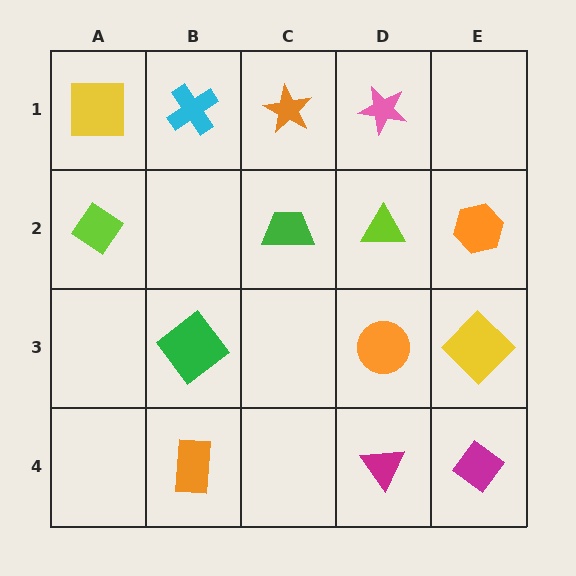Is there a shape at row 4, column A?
No, that cell is empty.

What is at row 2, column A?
A lime diamond.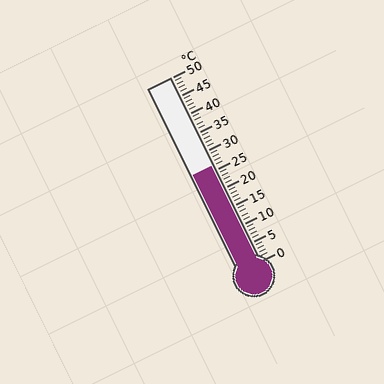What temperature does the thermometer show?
The thermometer shows approximately 26°C.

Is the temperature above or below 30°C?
The temperature is below 30°C.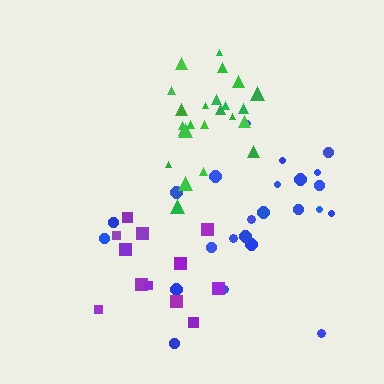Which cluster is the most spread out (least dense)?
Blue.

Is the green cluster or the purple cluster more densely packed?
Green.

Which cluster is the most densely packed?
Green.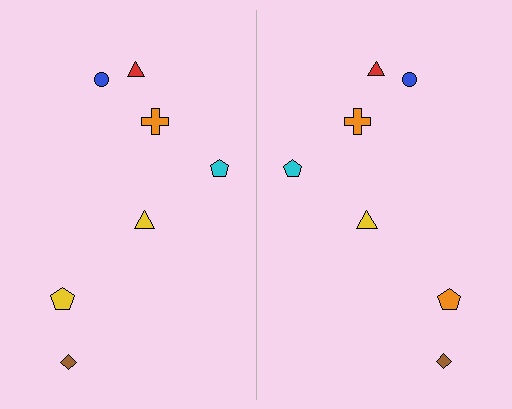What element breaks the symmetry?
The orange pentagon on the right side breaks the symmetry — its mirror counterpart is yellow.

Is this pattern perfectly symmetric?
No, the pattern is not perfectly symmetric. The orange pentagon on the right side breaks the symmetry — its mirror counterpart is yellow.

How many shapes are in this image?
There are 14 shapes in this image.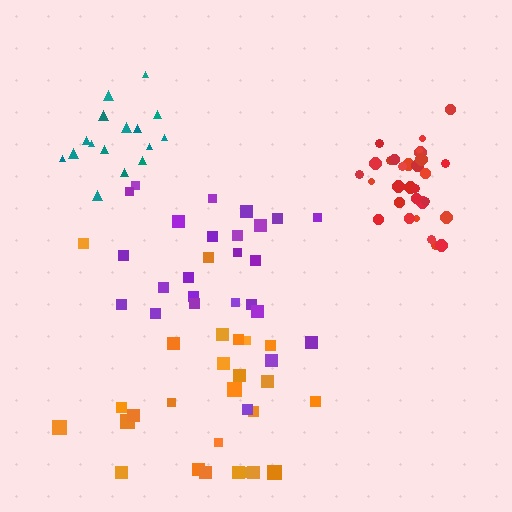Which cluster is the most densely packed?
Red.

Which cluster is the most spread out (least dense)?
Purple.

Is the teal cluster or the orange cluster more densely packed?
Teal.